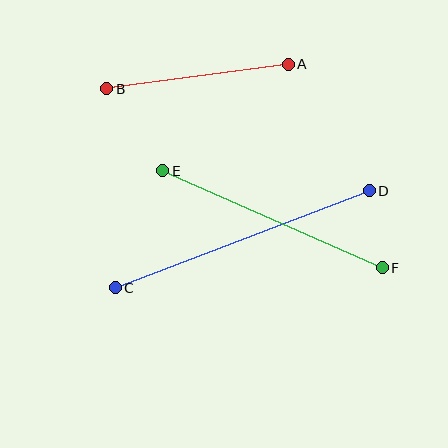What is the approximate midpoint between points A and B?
The midpoint is at approximately (198, 77) pixels.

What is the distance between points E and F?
The distance is approximately 240 pixels.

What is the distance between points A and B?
The distance is approximately 183 pixels.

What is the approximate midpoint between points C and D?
The midpoint is at approximately (242, 239) pixels.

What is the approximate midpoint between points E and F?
The midpoint is at approximately (272, 219) pixels.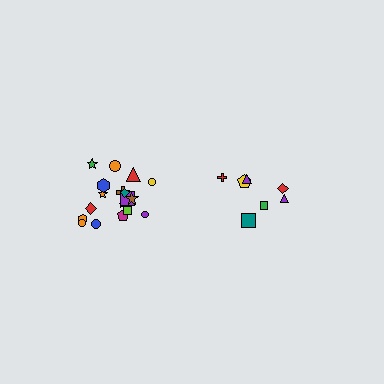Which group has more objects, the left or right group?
The left group.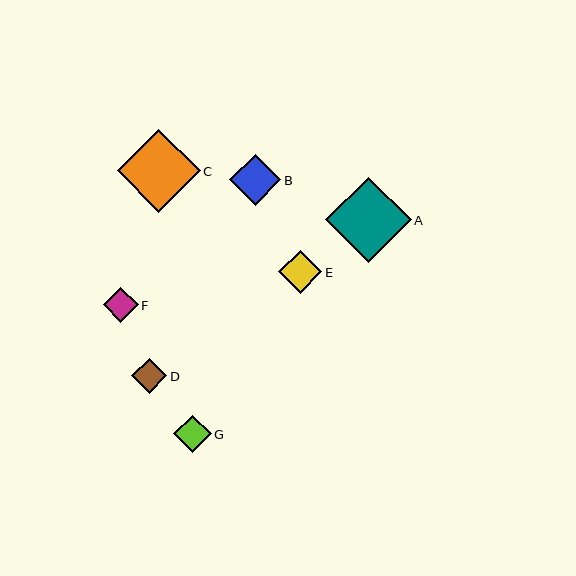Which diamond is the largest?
Diamond A is the largest with a size of approximately 86 pixels.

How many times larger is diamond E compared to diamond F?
Diamond E is approximately 1.2 times the size of diamond F.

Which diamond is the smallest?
Diamond F is the smallest with a size of approximately 35 pixels.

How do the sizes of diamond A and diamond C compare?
Diamond A and diamond C are approximately the same size.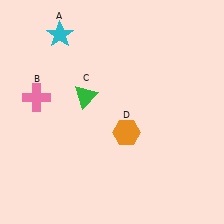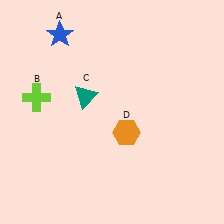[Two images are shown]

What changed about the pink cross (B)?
In Image 1, B is pink. In Image 2, it changed to lime.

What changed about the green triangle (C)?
In Image 1, C is green. In Image 2, it changed to teal.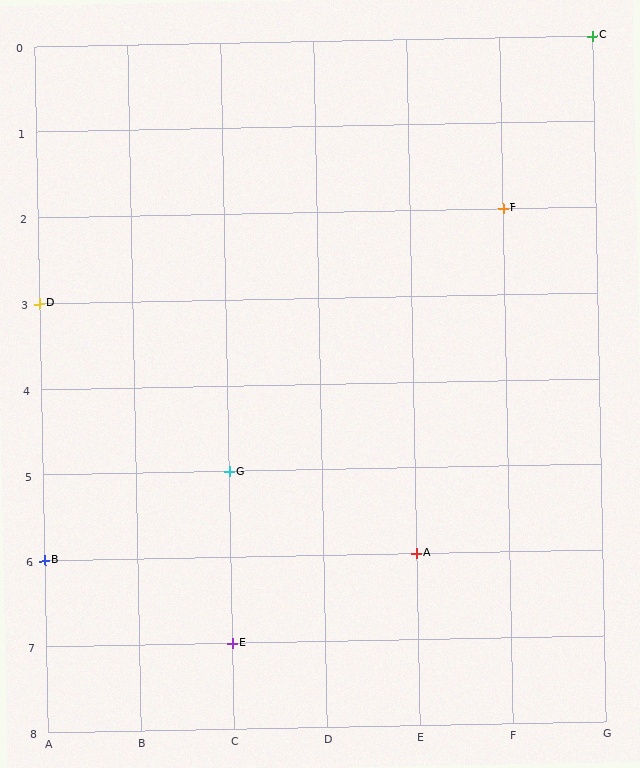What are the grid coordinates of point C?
Point C is at grid coordinates (G, 0).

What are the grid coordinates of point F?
Point F is at grid coordinates (F, 2).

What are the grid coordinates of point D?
Point D is at grid coordinates (A, 3).